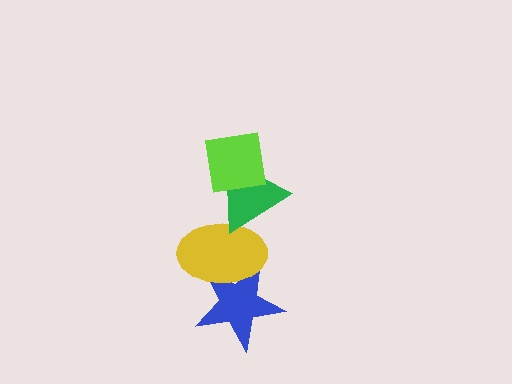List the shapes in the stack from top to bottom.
From top to bottom: the lime square, the green triangle, the yellow ellipse, the blue star.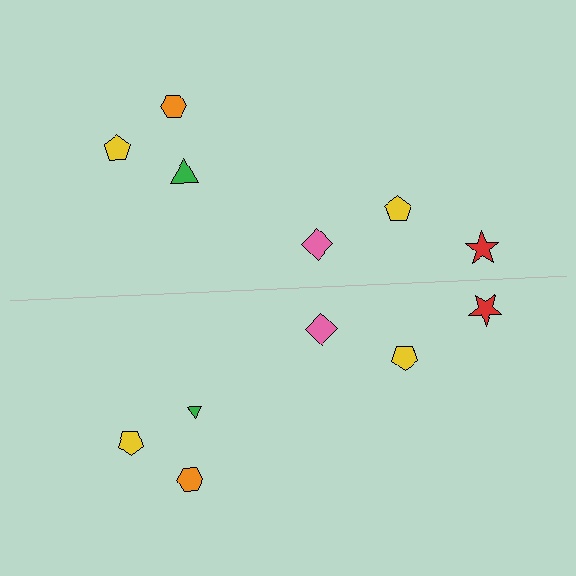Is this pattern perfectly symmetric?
No, the pattern is not perfectly symmetric. The green triangle on the bottom side has a different size than its mirror counterpart.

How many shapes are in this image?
There are 12 shapes in this image.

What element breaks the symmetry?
The green triangle on the bottom side has a different size than its mirror counterpart.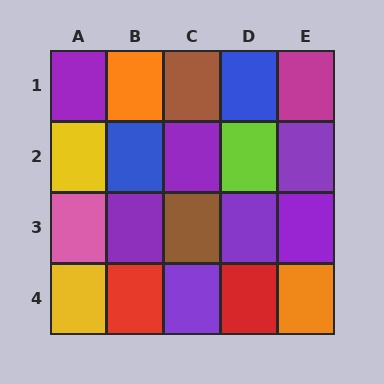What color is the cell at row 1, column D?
Blue.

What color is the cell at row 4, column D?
Red.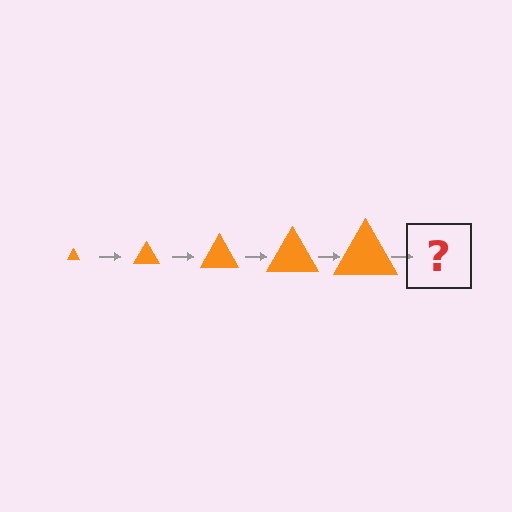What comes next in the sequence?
The next element should be an orange triangle, larger than the previous one.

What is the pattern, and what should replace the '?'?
The pattern is that the triangle gets progressively larger each step. The '?' should be an orange triangle, larger than the previous one.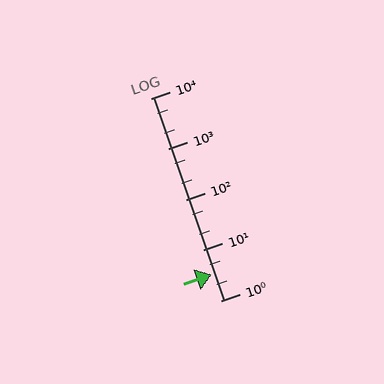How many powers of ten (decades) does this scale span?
The scale spans 4 decades, from 1 to 10000.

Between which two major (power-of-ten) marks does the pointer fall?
The pointer is between 1 and 10.